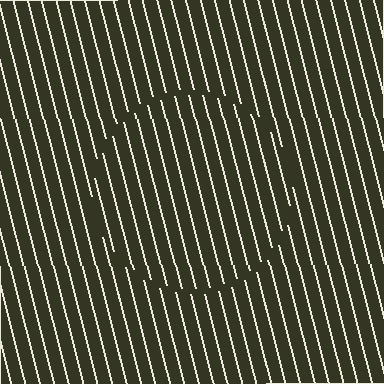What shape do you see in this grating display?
An illusory circle. The interior of the shape contains the same grating, shifted by half a period — the contour is defined by the phase discontinuity where line-ends from the inner and outer gratings abut.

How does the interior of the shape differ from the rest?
The interior of the shape contains the same grating, shifted by half a period — the contour is defined by the phase discontinuity where line-ends from the inner and outer gratings abut.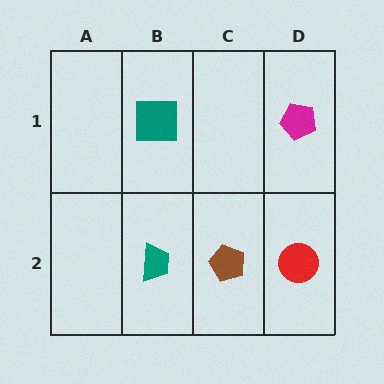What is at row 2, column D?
A red circle.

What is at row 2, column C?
A brown pentagon.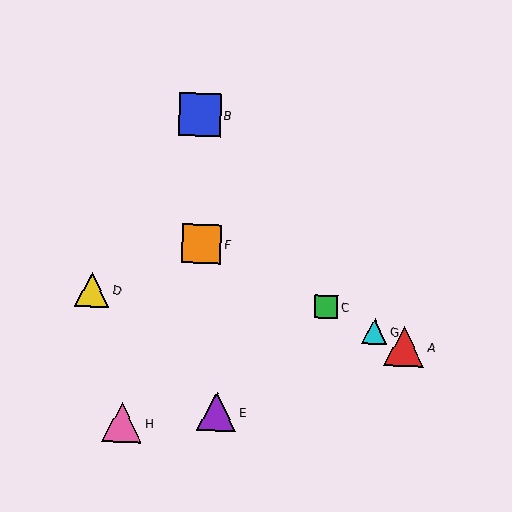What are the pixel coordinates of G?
Object G is at (374, 331).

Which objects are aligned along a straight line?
Objects A, C, F, G are aligned along a straight line.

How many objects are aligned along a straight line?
4 objects (A, C, F, G) are aligned along a straight line.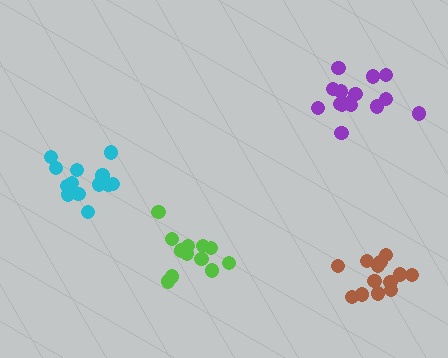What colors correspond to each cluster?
The clusters are colored: lime, brown, cyan, purple.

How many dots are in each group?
Group 1: 12 dots, Group 2: 13 dots, Group 3: 13 dots, Group 4: 15 dots (53 total).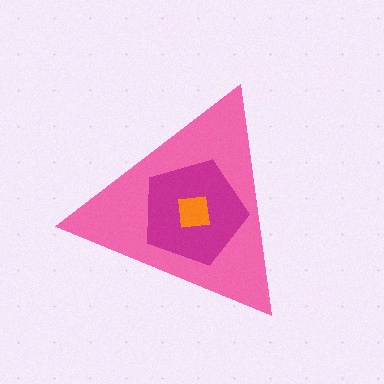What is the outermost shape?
The pink triangle.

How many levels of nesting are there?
3.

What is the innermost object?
The orange square.